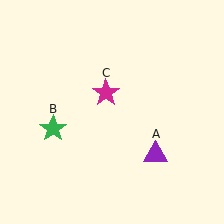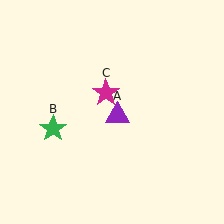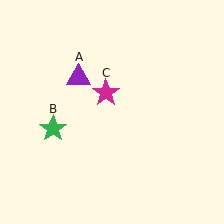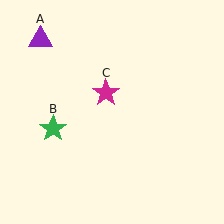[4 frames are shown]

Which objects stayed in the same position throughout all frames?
Green star (object B) and magenta star (object C) remained stationary.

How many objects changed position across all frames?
1 object changed position: purple triangle (object A).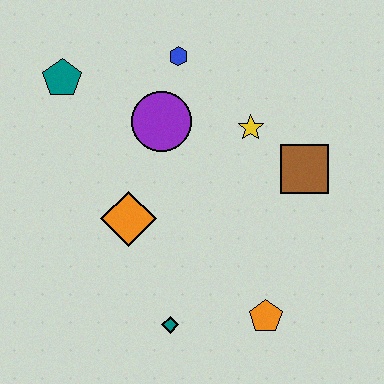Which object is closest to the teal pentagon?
The purple circle is closest to the teal pentagon.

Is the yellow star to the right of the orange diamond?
Yes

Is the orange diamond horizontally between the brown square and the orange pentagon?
No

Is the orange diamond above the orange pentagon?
Yes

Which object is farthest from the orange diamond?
The brown square is farthest from the orange diamond.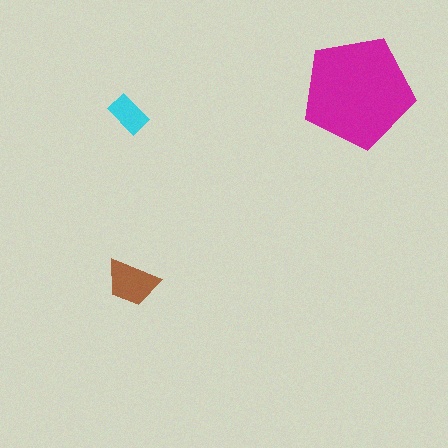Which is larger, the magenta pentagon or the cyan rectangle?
The magenta pentagon.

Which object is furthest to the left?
The cyan rectangle is leftmost.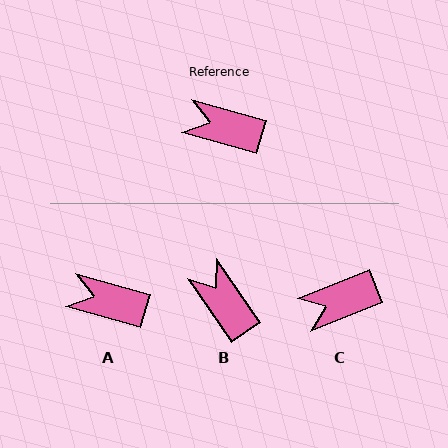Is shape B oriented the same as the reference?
No, it is off by about 40 degrees.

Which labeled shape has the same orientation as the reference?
A.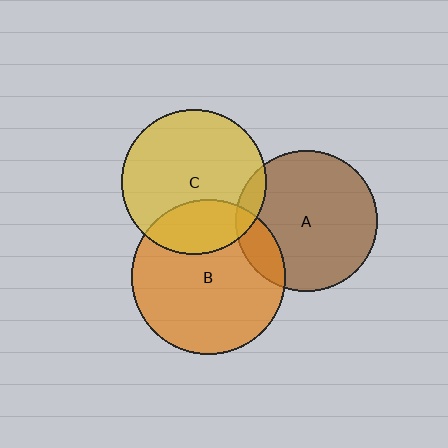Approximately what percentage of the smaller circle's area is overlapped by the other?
Approximately 25%.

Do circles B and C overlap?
Yes.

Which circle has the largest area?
Circle B (orange).